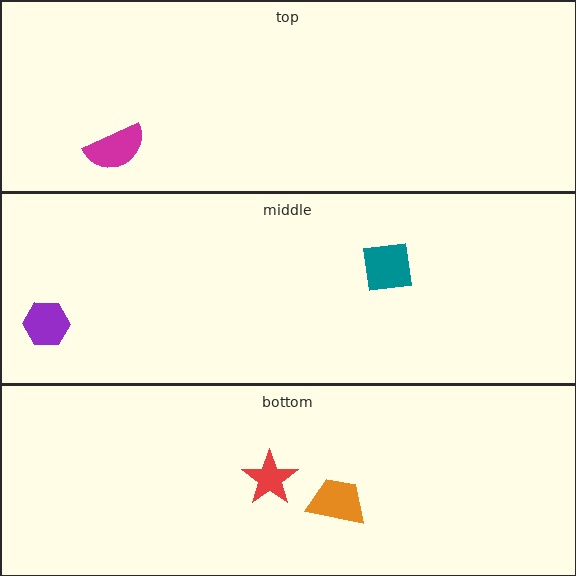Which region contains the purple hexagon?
The middle region.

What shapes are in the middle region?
The teal square, the purple hexagon.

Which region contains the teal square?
The middle region.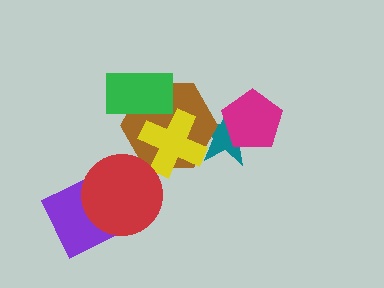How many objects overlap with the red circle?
1 object overlaps with the red circle.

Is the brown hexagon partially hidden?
Yes, it is partially covered by another shape.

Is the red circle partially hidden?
No, no other shape covers it.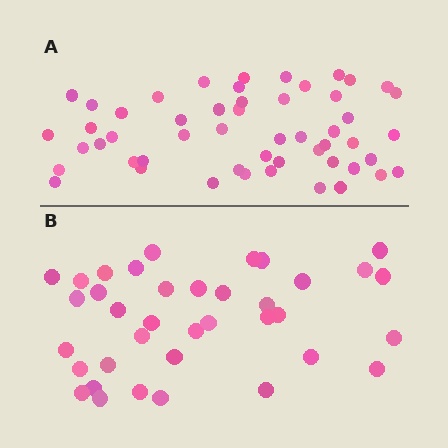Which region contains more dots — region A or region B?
Region A (the top region) has more dots.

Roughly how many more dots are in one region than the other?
Region A has approximately 15 more dots than region B.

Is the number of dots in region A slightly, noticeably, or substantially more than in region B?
Region A has noticeably more, but not dramatically so. The ratio is roughly 1.4 to 1.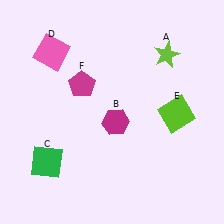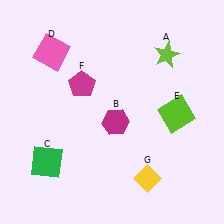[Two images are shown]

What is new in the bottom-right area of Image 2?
A yellow diamond (G) was added in the bottom-right area of Image 2.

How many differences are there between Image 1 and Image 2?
There is 1 difference between the two images.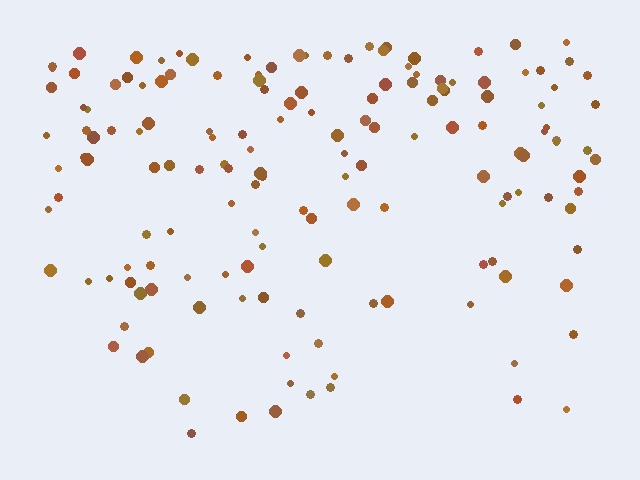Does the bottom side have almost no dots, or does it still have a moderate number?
Still a moderate number, just noticeably fewer than the top.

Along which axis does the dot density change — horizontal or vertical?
Vertical.